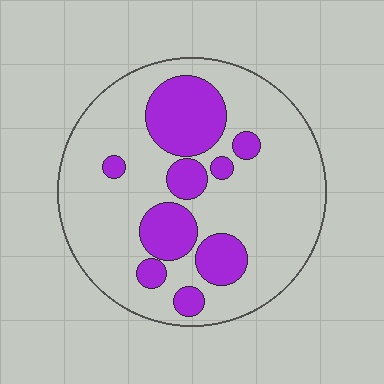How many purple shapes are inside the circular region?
9.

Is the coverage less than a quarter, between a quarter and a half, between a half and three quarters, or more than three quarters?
Between a quarter and a half.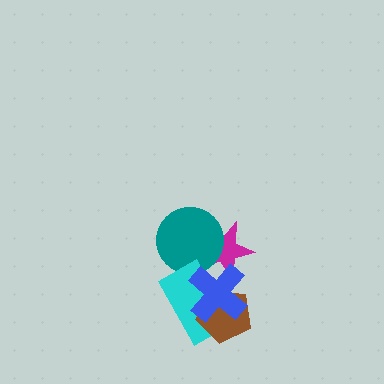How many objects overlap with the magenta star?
3 objects overlap with the magenta star.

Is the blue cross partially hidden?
No, no other shape covers it.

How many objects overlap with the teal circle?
2 objects overlap with the teal circle.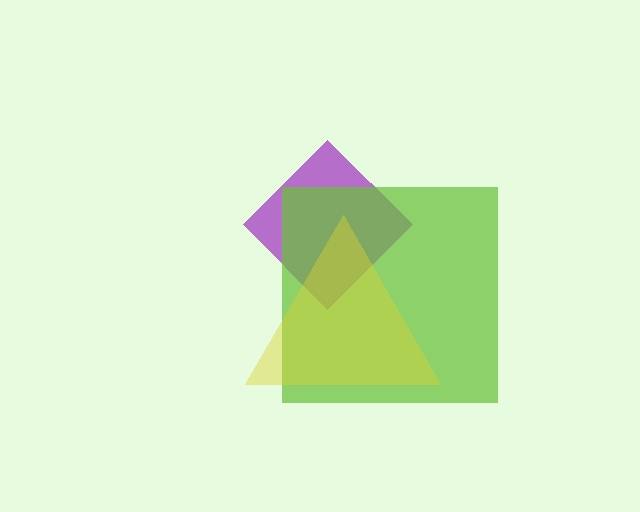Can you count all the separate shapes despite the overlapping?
Yes, there are 3 separate shapes.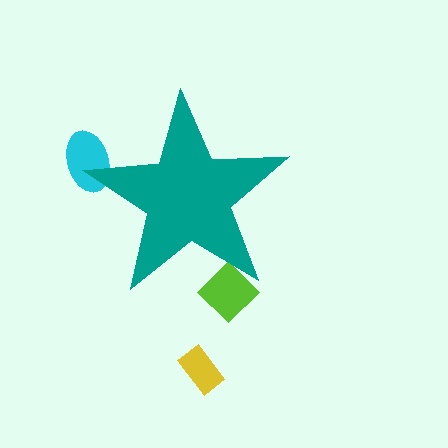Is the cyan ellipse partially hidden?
Yes, the cyan ellipse is partially hidden behind the teal star.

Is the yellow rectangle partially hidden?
No, the yellow rectangle is fully visible.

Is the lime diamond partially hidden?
Yes, the lime diamond is partially hidden behind the teal star.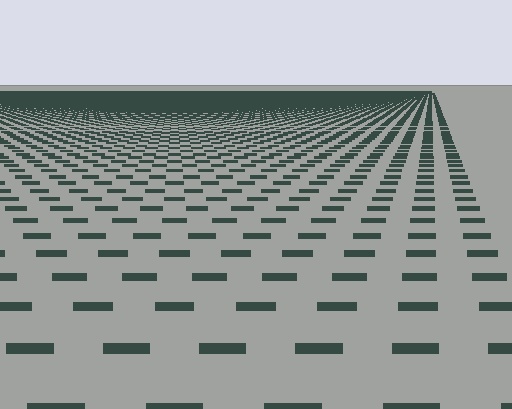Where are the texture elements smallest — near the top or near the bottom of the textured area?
Near the top.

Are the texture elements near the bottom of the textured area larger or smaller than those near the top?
Larger. Near the bottom, elements are closer to the viewer and appear at a bigger on-screen size.